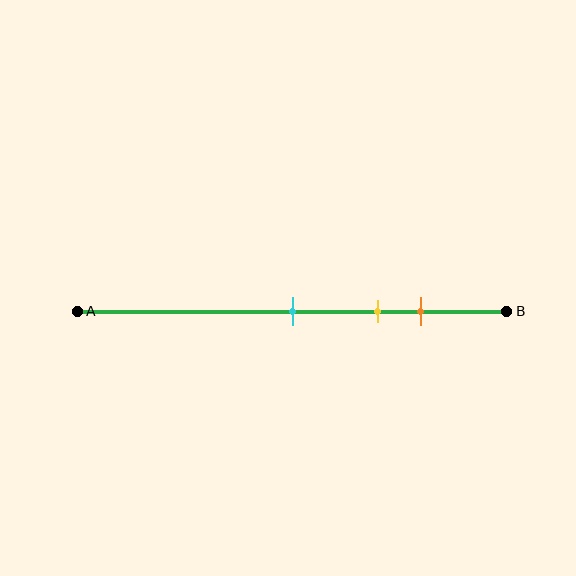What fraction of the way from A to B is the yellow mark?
The yellow mark is approximately 70% (0.7) of the way from A to B.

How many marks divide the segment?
There are 3 marks dividing the segment.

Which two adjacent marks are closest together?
The yellow and orange marks are the closest adjacent pair.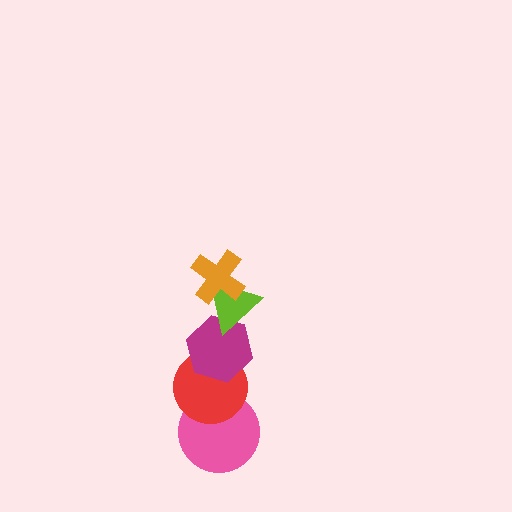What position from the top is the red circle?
The red circle is 4th from the top.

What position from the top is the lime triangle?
The lime triangle is 2nd from the top.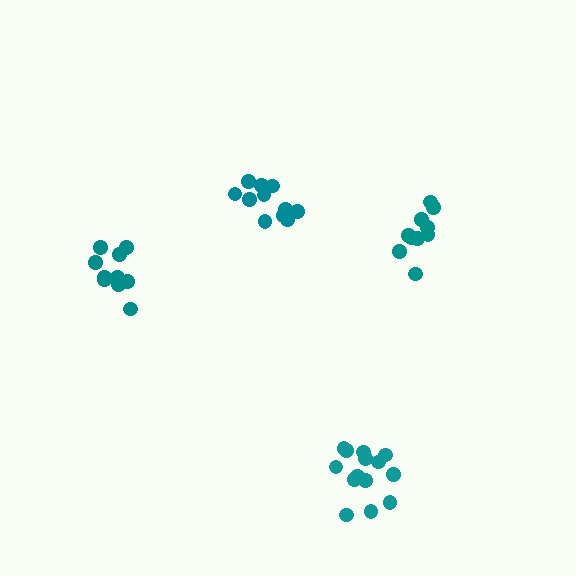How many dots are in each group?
Group 1: 10 dots, Group 2: 10 dots, Group 3: 11 dots, Group 4: 14 dots (45 total).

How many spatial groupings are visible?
There are 4 spatial groupings.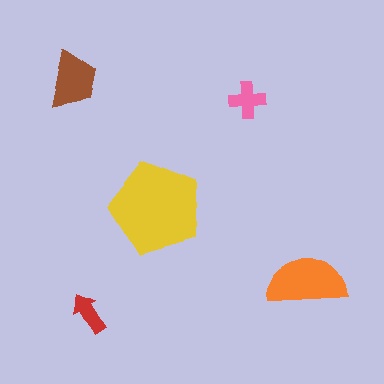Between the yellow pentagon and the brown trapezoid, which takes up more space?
The yellow pentagon.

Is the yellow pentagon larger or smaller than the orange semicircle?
Larger.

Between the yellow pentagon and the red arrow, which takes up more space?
The yellow pentagon.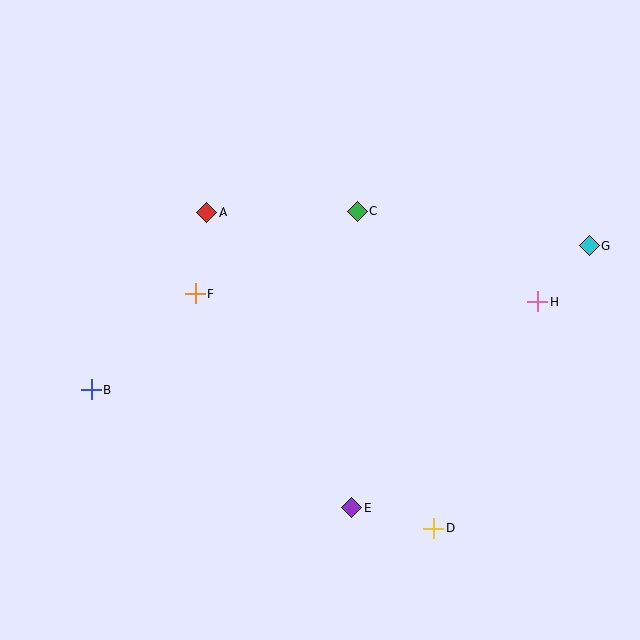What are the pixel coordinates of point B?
Point B is at (91, 390).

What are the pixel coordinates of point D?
Point D is at (434, 529).